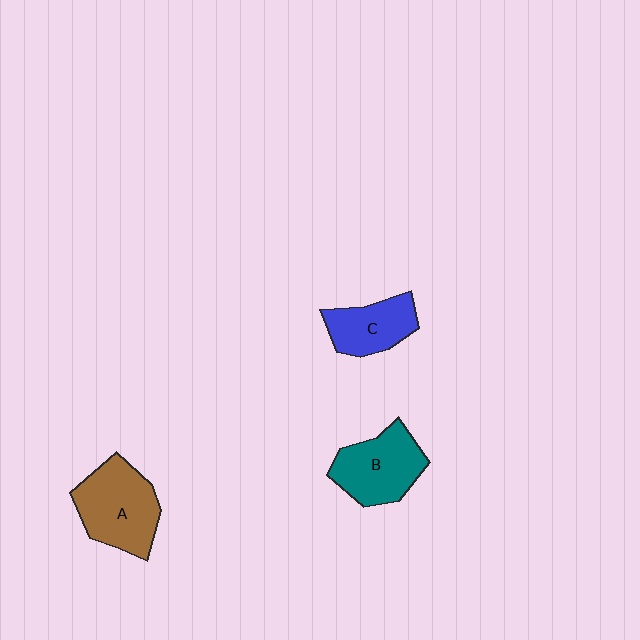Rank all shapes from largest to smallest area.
From largest to smallest: A (brown), B (teal), C (blue).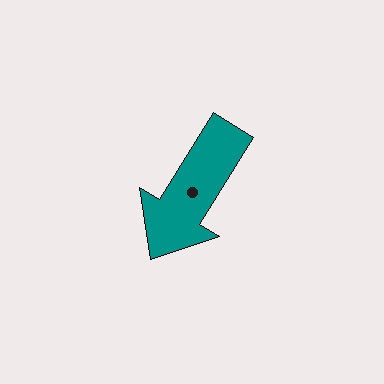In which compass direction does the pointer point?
Southwest.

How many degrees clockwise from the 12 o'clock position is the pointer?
Approximately 212 degrees.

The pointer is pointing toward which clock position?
Roughly 7 o'clock.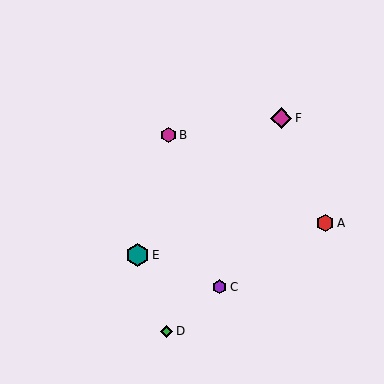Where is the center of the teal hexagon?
The center of the teal hexagon is at (137, 255).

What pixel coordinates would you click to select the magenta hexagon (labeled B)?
Click at (168, 135) to select the magenta hexagon B.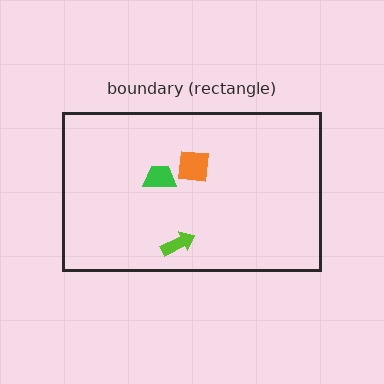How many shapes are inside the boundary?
3 inside, 0 outside.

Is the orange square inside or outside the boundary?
Inside.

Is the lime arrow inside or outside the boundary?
Inside.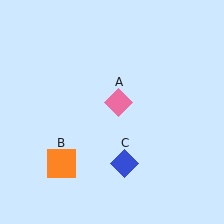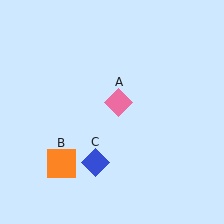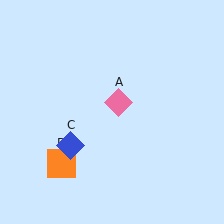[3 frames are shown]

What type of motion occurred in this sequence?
The blue diamond (object C) rotated clockwise around the center of the scene.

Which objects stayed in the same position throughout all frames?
Pink diamond (object A) and orange square (object B) remained stationary.